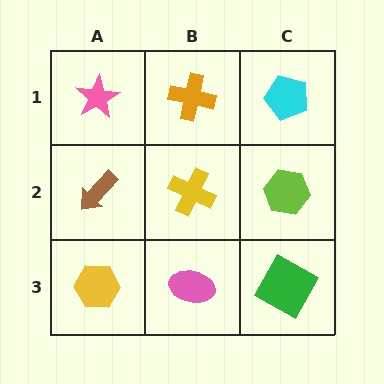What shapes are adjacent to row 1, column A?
A brown arrow (row 2, column A), an orange cross (row 1, column B).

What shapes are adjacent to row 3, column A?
A brown arrow (row 2, column A), a pink ellipse (row 3, column B).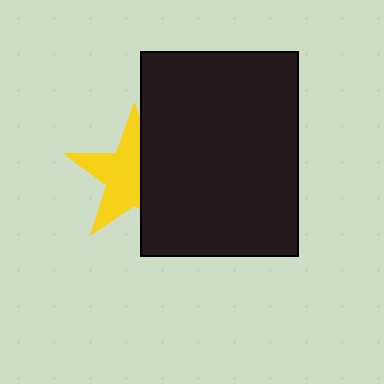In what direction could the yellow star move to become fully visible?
The yellow star could move left. That would shift it out from behind the black rectangle entirely.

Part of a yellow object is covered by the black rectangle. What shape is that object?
It is a star.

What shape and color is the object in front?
The object in front is a black rectangle.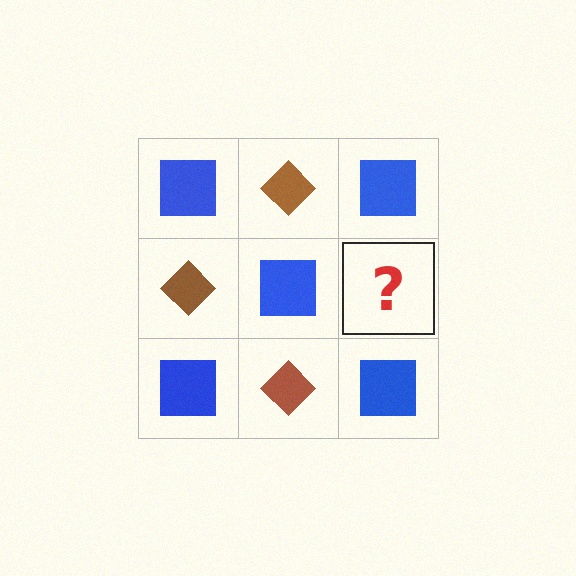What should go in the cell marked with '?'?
The missing cell should contain a brown diamond.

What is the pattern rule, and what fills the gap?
The rule is that it alternates blue square and brown diamond in a checkerboard pattern. The gap should be filled with a brown diamond.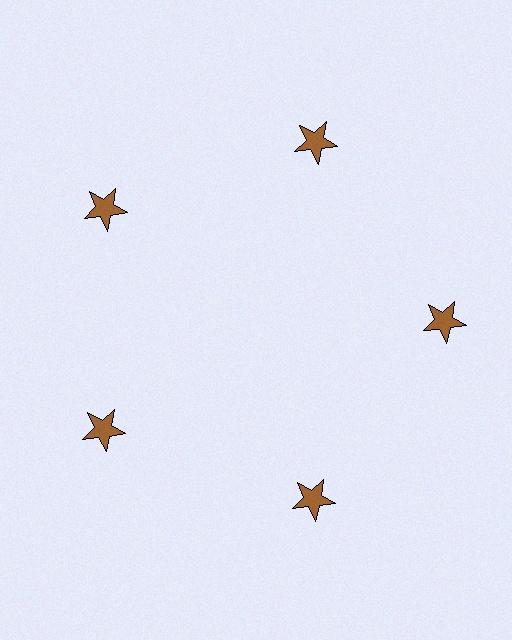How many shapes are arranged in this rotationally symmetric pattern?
There are 5 shapes, arranged in 5 groups of 1.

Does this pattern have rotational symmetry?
Yes, this pattern has 5-fold rotational symmetry. It looks the same after rotating 72 degrees around the center.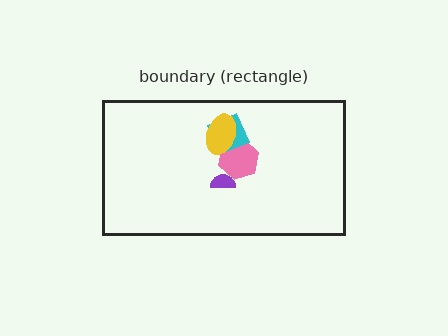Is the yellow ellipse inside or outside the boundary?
Inside.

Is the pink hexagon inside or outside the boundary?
Inside.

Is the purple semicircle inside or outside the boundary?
Inside.